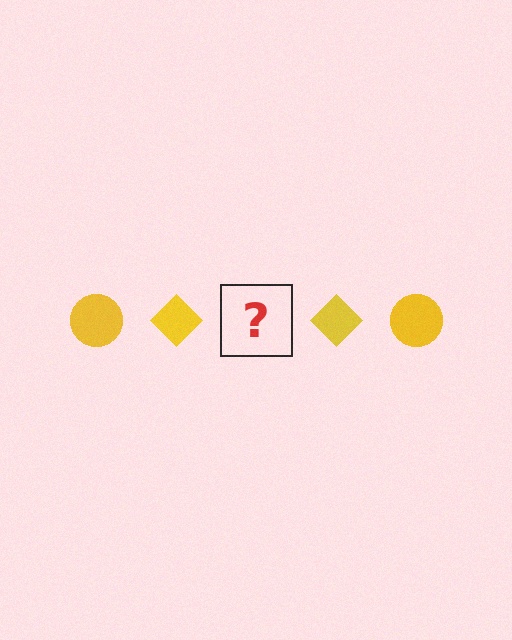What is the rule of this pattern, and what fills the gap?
The rule is that the pattern cycles through circle, diamond shapes in yellow. The gap should be filled with a yellow circle.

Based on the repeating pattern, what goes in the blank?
The blank should be a yellow circle.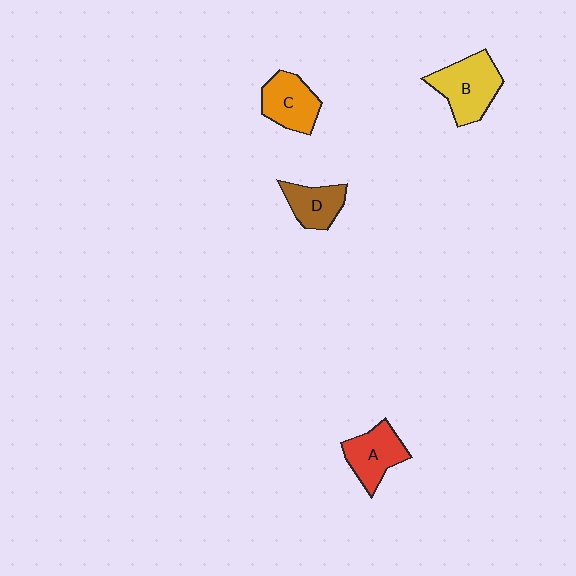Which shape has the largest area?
Shape B (yellow).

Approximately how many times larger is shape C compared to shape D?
Approximately 1.2 times.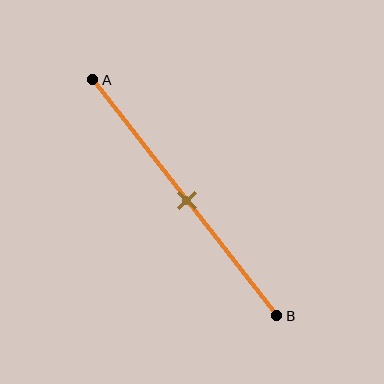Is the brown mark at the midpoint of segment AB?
Yes, the mark is approximately at the midpoint.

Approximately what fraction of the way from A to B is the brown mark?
The brown mark is approximately 50% of the way from A to B.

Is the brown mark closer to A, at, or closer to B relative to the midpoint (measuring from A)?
The brown mark is approximately at the midpoint of segment AB.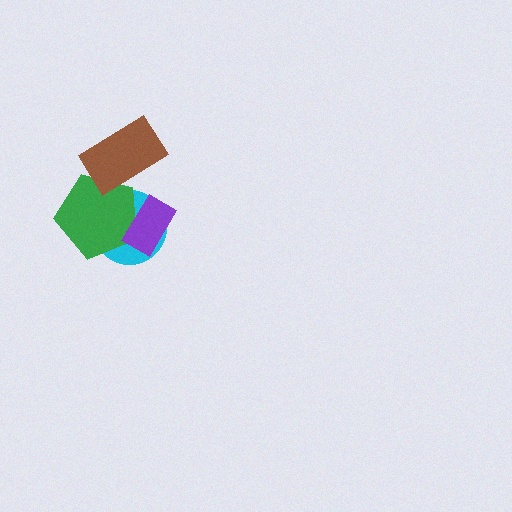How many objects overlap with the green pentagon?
3 objects overlap with the green pentagon.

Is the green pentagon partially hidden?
Yes, it is partially covered by another shape.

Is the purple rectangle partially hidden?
No, no other shape covers it.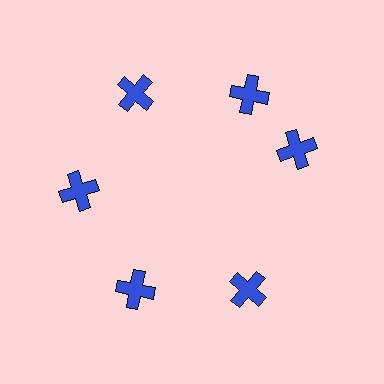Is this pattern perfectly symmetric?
No. The 6 blue crosses are arranged in a ring, but one element near the 3 o'clock position is rotated out of alignment along the ring, breaking the 6-fold rotational symmetry.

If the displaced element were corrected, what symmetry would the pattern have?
It would have 6-fold rotational symmetry — the pattern would map onto itself every 60 degrees.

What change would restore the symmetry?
The symmetry would be restored by rotating it back into even spacing with its neighbors so that all 6 crosses sit at equal angles and equal distance from the center.